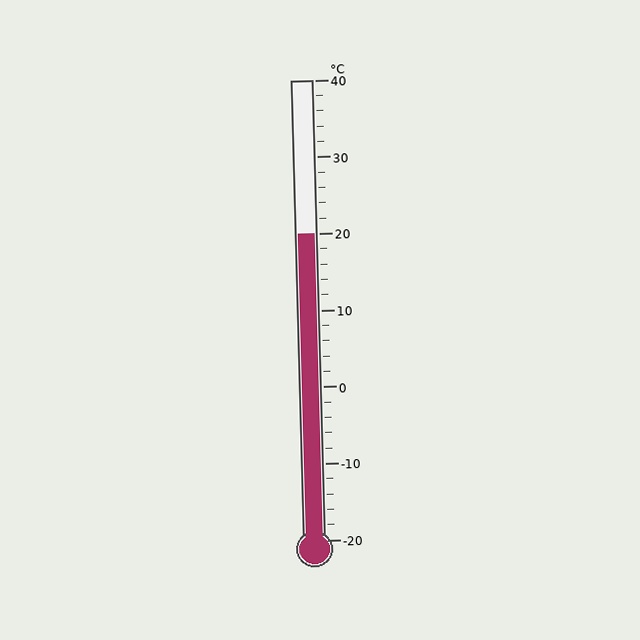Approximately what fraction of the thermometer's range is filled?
The thermometer is filled to approximately 65% of its range.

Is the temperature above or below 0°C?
The temperature is above 0°C.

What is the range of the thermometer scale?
The thermometer scale ranges from -20°C to 40°C.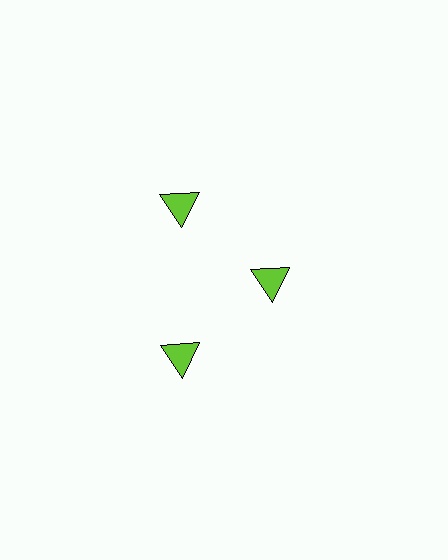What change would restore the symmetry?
The symmetry would be restored by moving it outward, back onto the ring so that all 3 triangles sit at equal angles and equal distance from the center.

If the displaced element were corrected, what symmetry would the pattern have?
It would have 3-fold rotational symmetry — the pattern would map onto itself every 120 degrees.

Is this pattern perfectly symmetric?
No. The 3 lime triangles are arranged in a ring, but one element near the 3 o'clock position is pulled inward toward the center, breaking the 3-fold rotational symmetry.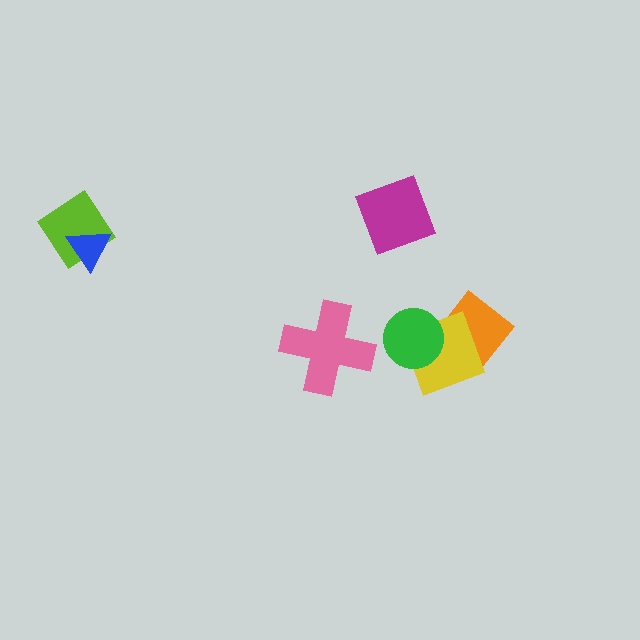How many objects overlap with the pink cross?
0 objects overlap with the pink cross.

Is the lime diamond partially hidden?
Yes, it is partially covered by another shape.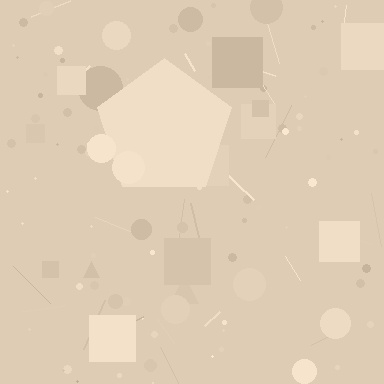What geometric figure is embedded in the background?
A pentagon is embedded in the background.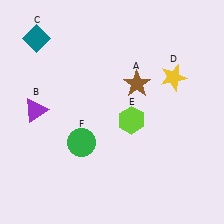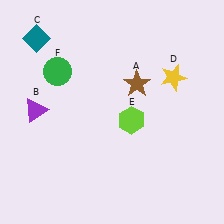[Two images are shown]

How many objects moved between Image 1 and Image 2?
1 object moved between the two images.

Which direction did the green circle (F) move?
The green circle (F) moved up.